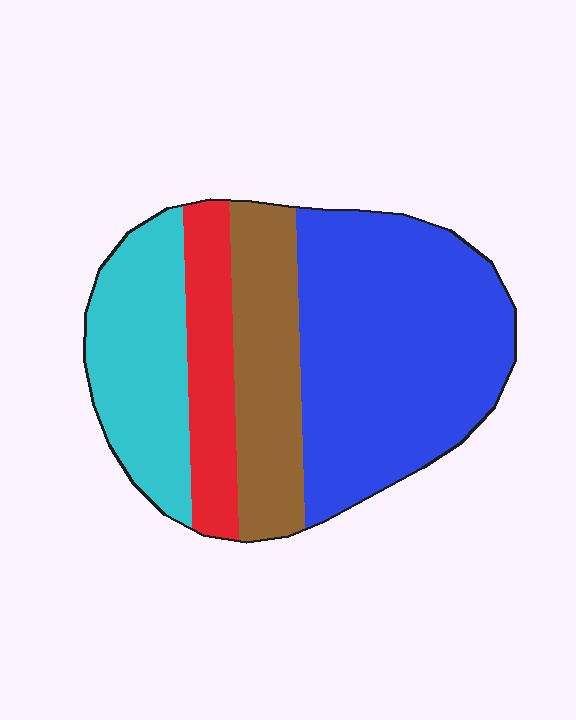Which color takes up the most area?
Blue, at roughly 45%.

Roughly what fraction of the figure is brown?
Brown takes up about one fifth (1/5) of the figure.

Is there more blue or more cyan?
Blue.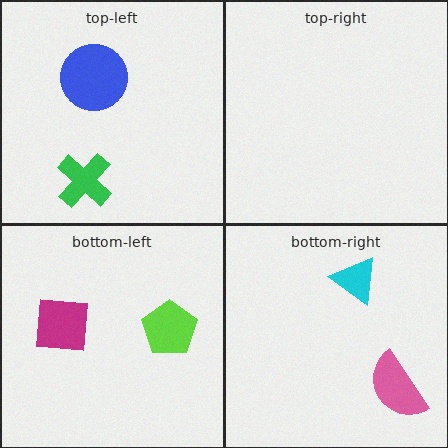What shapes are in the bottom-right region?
The pink semicircle, the cyan triangle.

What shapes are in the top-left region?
The green cross, the blue circle.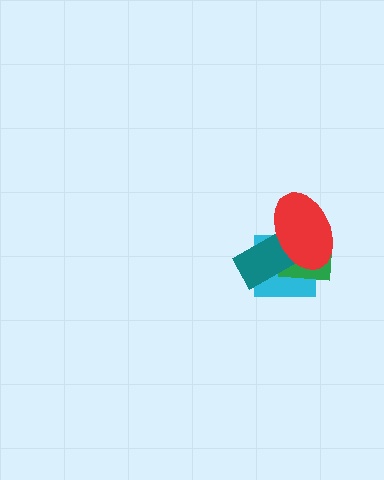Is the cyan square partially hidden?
Yes, it is partially covered by another shape.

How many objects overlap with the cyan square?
3 objects overlap with the cyan square.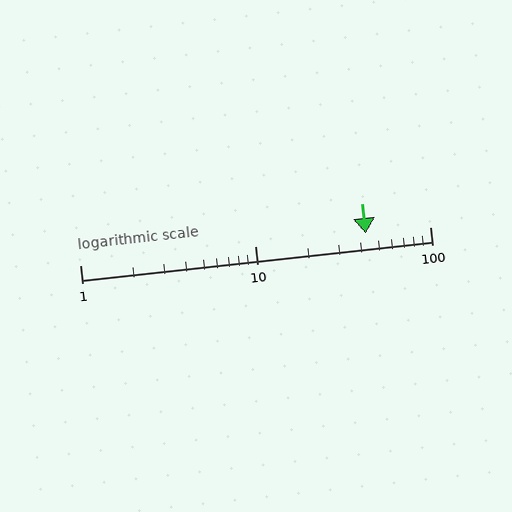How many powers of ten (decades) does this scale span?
The scale spans 2 decades, from 1 to 100.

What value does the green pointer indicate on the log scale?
The pointer indicates approximately 43.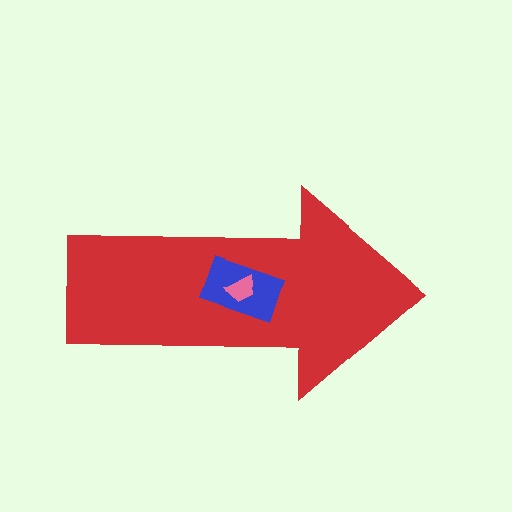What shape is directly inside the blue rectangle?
The pink trapezoid.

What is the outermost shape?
The red arrow.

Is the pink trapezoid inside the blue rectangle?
Yes.